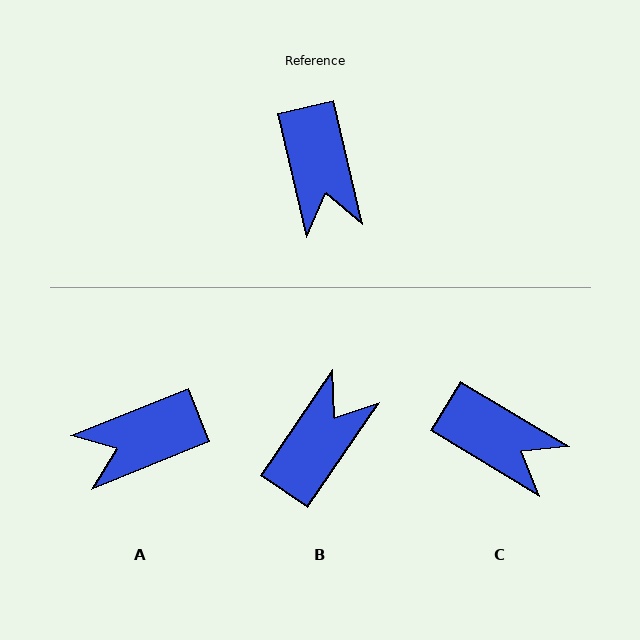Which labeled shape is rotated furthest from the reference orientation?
B, about 133 degrees away.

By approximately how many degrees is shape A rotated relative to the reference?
Approximately 81 degrees clockwise.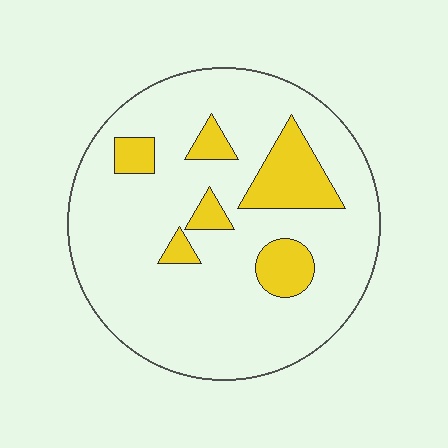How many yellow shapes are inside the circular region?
6.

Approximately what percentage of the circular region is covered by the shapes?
Approximately 15%.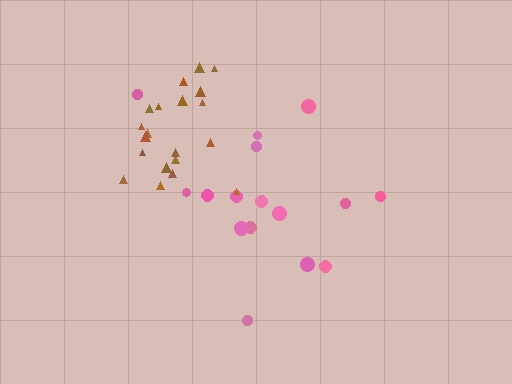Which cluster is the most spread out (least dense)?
Pink.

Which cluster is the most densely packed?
Brown.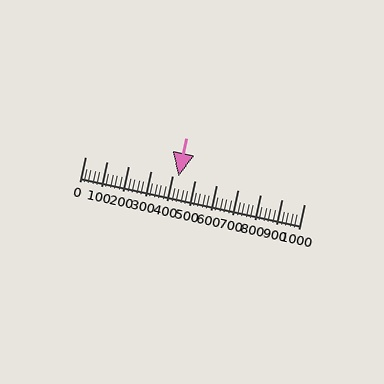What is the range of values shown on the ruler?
The ruler shows values from 0 to 1000.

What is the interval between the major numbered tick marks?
The major tick marks are spaced 100 units apart.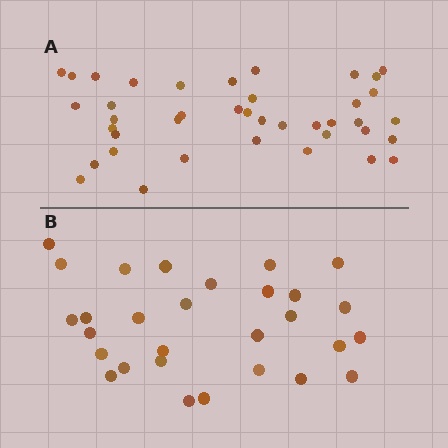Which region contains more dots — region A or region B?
Region A (the top region) has more dots.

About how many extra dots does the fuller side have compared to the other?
Region A has roughly 12 or so more dots than region B.